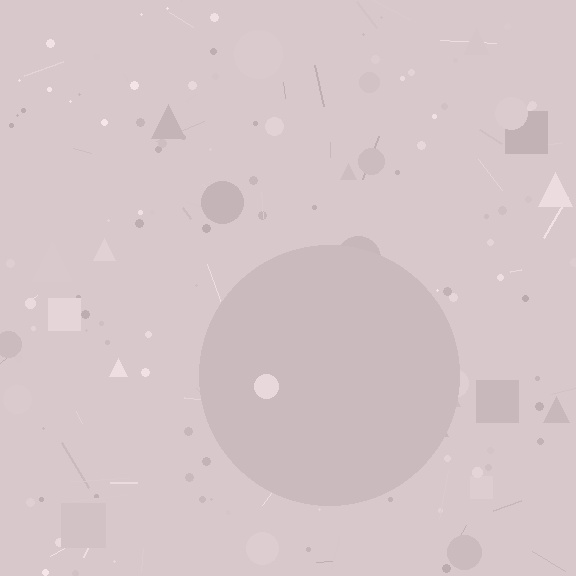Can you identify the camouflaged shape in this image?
The camouflaged shape is a circle.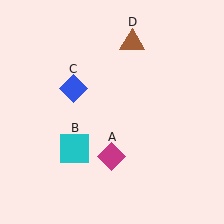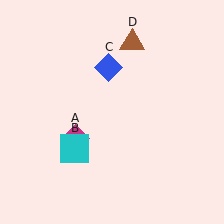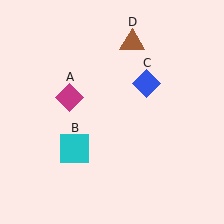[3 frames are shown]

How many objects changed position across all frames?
2 objects changed position: magenta diamond (object A), blue diamond (object C).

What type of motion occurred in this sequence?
The magenta diamond (object A), blue diamond (object C) rotated clockwise around the center of the scene.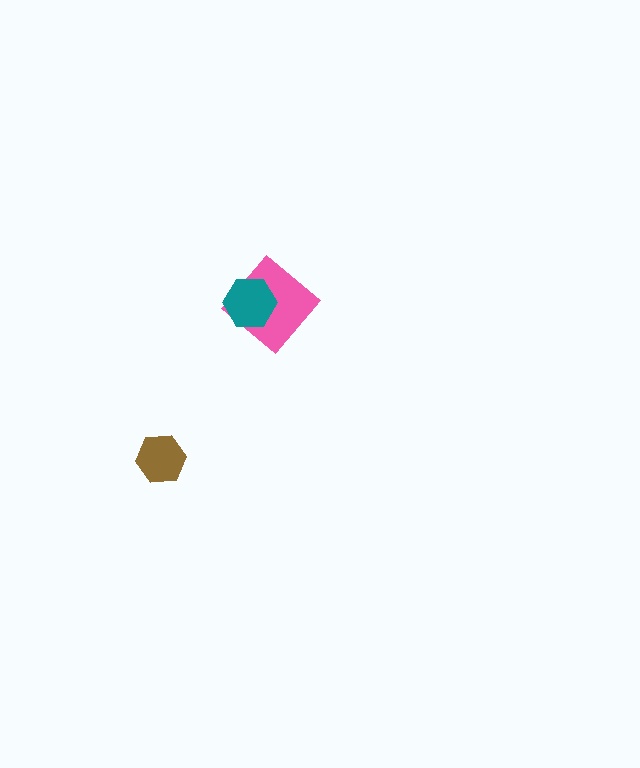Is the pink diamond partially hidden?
Yes, it is partially covered by another shape.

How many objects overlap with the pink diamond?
1 object overlaps with the pink diamond.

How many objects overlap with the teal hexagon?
1 object overlaps with the teal hexagon.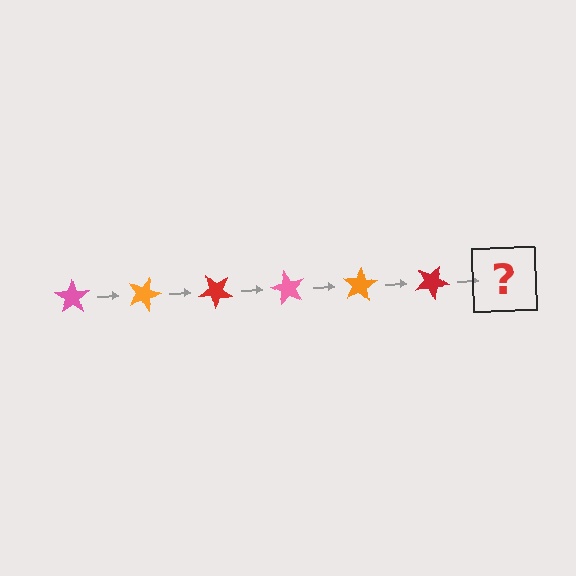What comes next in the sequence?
The next element should be a pink star, rotated 120 degrees from the start.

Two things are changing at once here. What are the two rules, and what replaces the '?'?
The two rules are that it rotates 20 degrees each step and the color cycles through pink, orange, and red. The '?' should be a pink star, rotated 120 degrees from the start.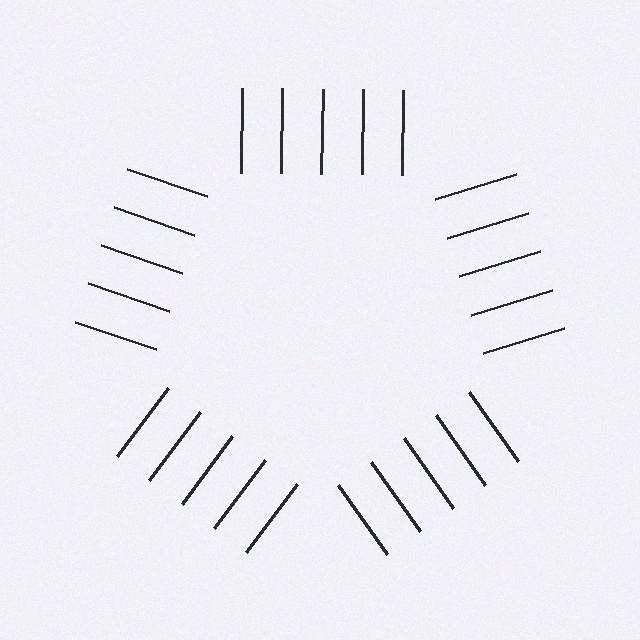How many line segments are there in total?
25 — 5 along each of the 5 edges.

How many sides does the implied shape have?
5 sides — the line-ends trace a pentagon.